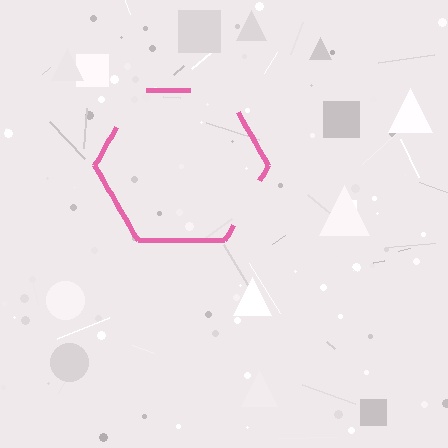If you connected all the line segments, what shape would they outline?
They would outline a hexagon.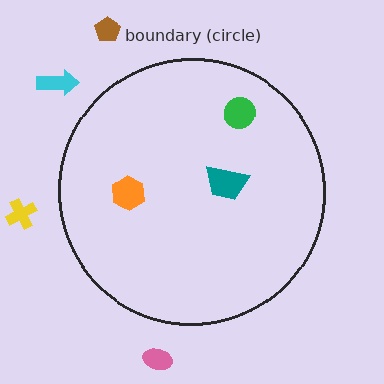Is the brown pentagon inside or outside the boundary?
Outside.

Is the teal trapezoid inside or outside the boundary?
Inside.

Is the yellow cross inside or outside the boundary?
Outside.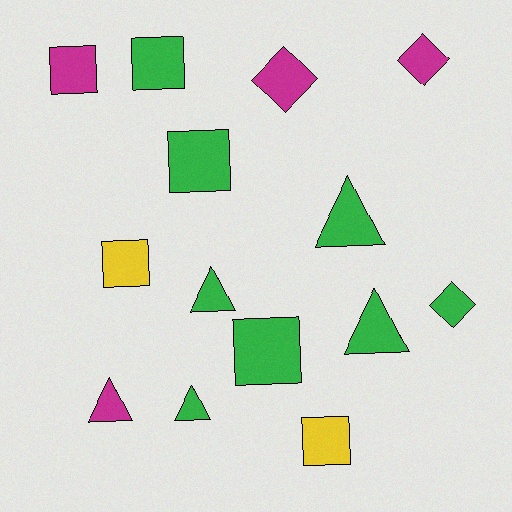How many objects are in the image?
There are 14 objects.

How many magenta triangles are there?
There is 1 magenta triangle.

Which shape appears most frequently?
Square, with 6 objects.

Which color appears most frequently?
Green, with 8 objects.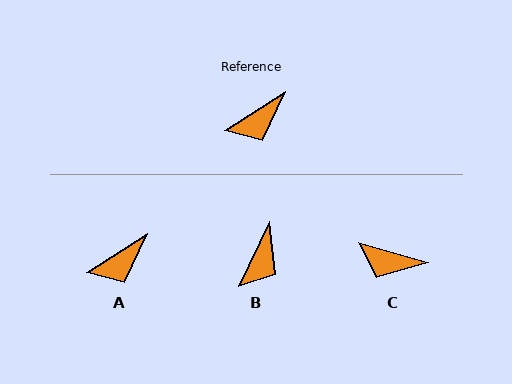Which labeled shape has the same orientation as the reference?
A.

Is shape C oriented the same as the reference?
No, it is off by about 49 degrees.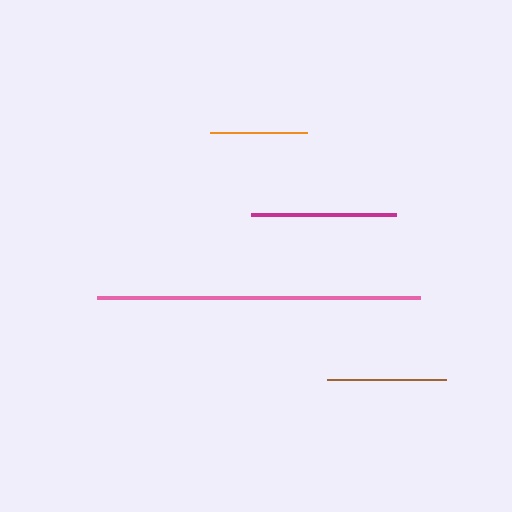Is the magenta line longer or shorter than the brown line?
The magenta line is longer than the brown line.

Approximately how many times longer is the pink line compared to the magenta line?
The pink line is approximately 2.2 times the length of the magenta line.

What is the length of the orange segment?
The orange segment is approximately 97 pixels long.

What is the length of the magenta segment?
The magenta segment is approximately 145 pixels long.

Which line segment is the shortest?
The orange line is the shortest at approximately 97 pixels.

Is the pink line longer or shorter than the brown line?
The pink line is longer than the brown line.